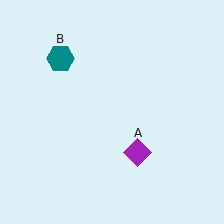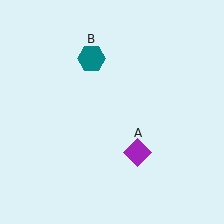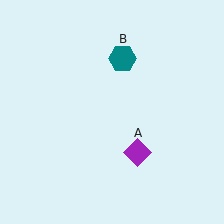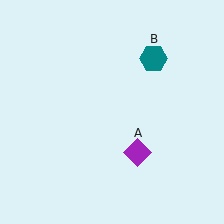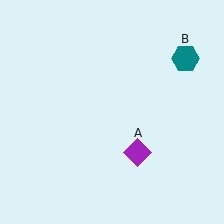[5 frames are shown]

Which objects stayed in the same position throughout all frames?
Purple diamond (object A) remained stationary.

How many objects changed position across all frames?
1 object changed position: teal hexagon (object B).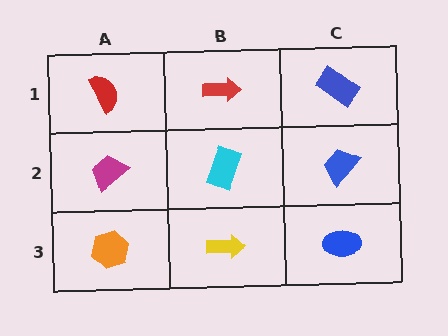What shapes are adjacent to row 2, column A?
A red semicircle (row 1, column A), an orange hexagon (row 3, column A), a cyan rectangle (row 2, column B).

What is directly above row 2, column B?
A red arrow.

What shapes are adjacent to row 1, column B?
A cyan rectangle (row 2, column B), a red semicircle (row 1, column A), a blue rectangle (row 1, column C).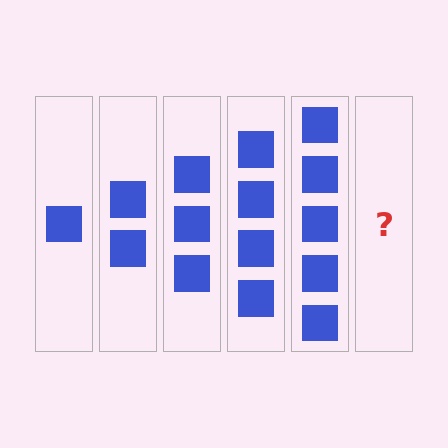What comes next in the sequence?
The next element should be 6 squares.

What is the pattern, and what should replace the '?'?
The pattern is that each step adds one more square. The '?' should be 6 squares.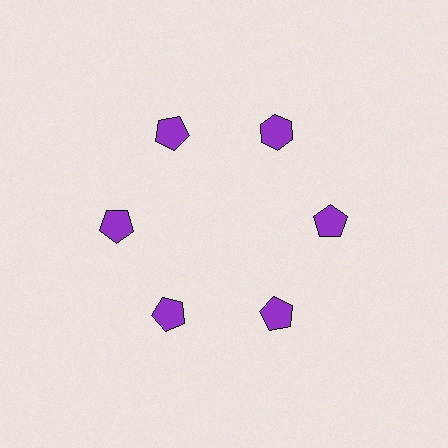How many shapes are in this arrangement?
There are 6 shapes arranged in a ring pattern.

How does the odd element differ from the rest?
It has a different shape: hexagon instead of pentagon.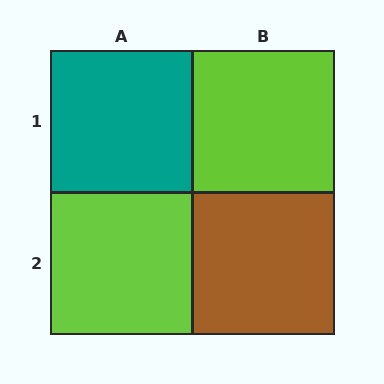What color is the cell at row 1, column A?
Teal.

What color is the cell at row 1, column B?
Lime.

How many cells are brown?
1 cell is brown.